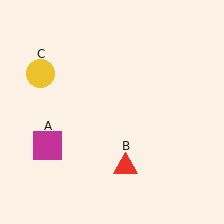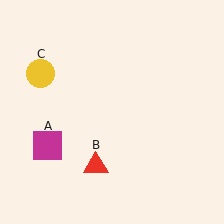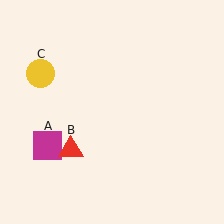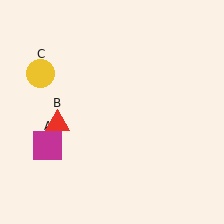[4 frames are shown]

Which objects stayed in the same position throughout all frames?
Magenta square (object A) and yellow circle (object C) remained stationary.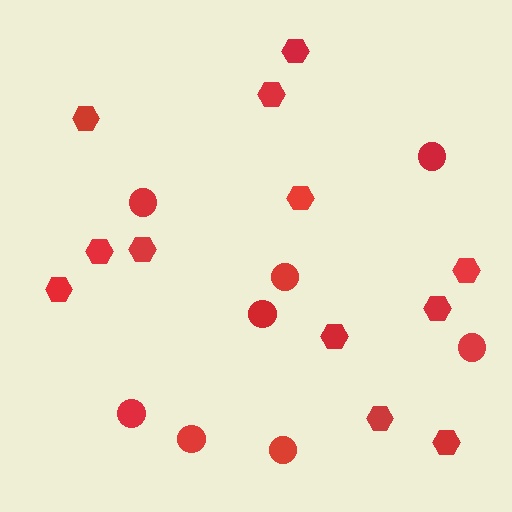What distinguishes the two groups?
There are 2 groups: one group of circles (8) and one group of hexagons (12).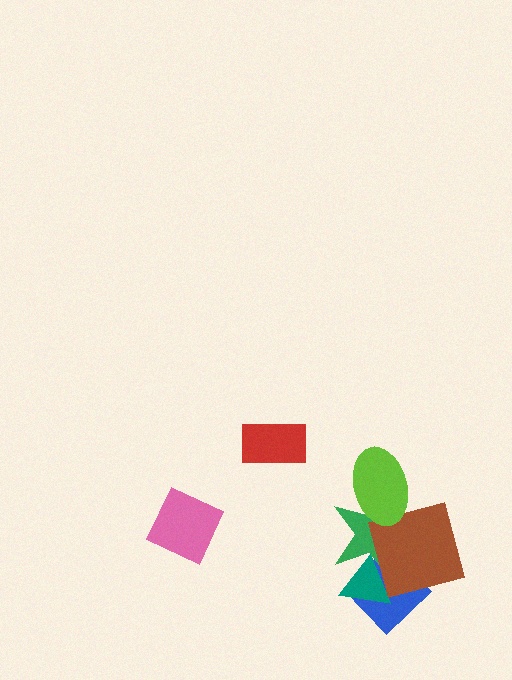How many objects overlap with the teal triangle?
3 objects overlap with the teal triangle.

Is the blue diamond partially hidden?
Yes, it is partially covered by another shape.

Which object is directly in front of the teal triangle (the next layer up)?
The green star is directly in front of the teal triangle.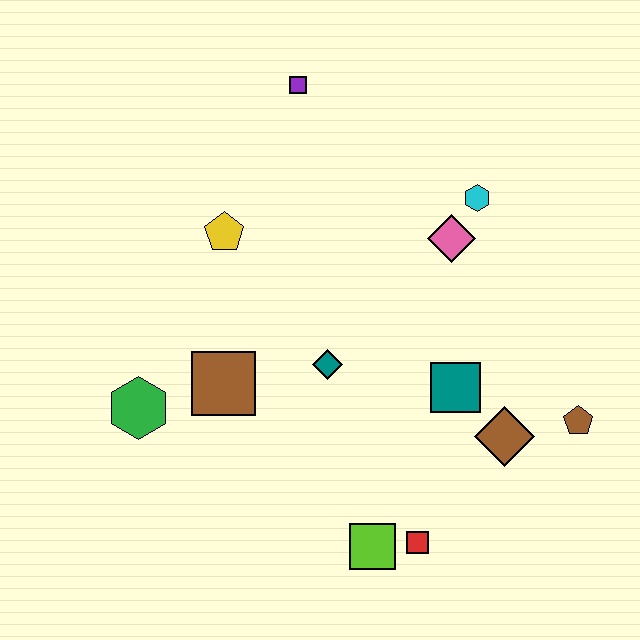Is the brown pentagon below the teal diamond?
Yes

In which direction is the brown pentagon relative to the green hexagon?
The brown pentagon is to the right of the green hexagon.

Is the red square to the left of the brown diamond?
Yes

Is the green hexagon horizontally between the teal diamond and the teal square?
No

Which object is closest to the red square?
The lime square is closest to the red square.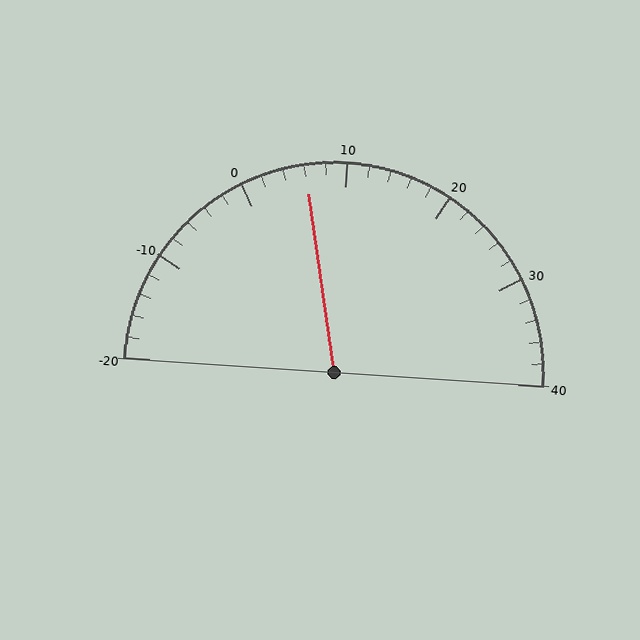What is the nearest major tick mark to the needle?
The nearest major tick mark is 10.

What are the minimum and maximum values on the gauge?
The gauge ranges from -20 to 40.